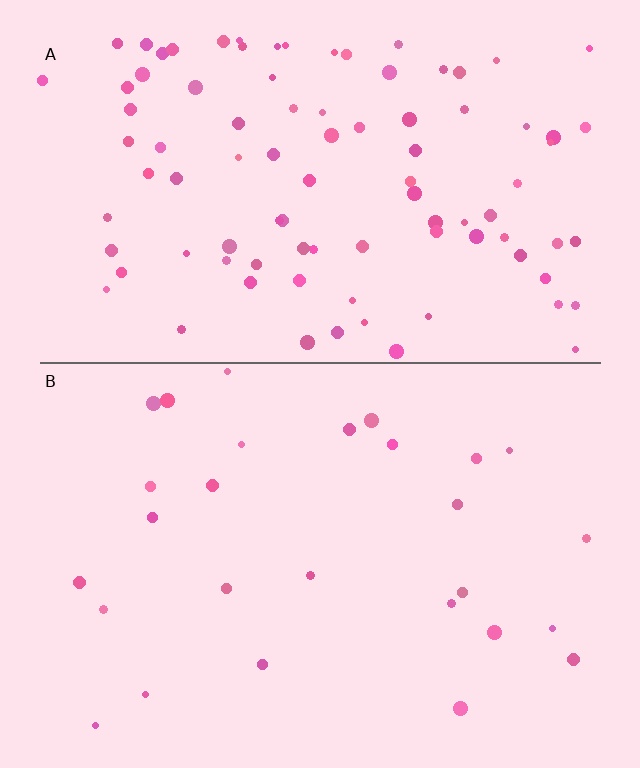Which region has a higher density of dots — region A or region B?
A (the top).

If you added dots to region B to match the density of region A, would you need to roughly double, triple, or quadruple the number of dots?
Approximately triple.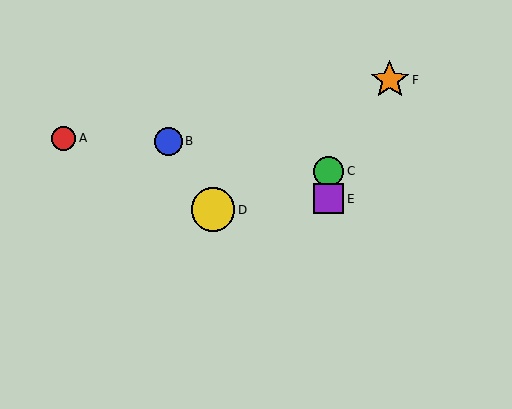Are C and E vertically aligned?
Yes, both are at x≈329.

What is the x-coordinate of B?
Object B is at x≈168.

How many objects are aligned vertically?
2 objects (C, E) are aligned vertically.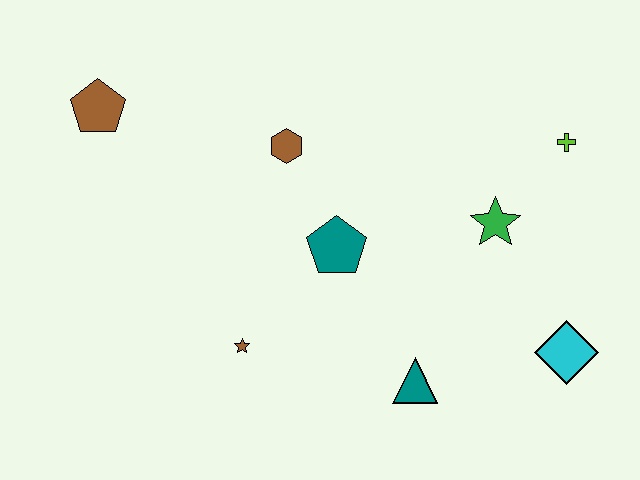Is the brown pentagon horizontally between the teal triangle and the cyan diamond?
No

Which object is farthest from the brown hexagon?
The cyan diamond is farthest from the brown hexagon.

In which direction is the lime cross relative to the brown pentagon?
The lime cross is to the right of the brown pentagon.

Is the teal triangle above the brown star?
No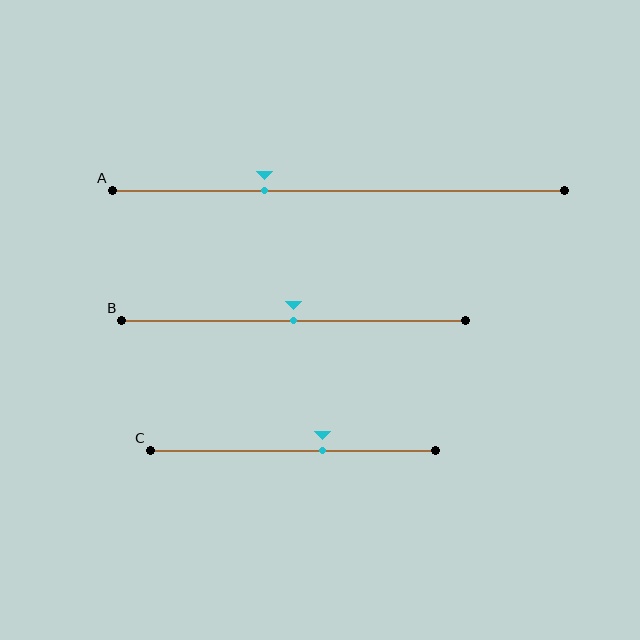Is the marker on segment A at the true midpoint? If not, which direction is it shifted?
No, the marker on segment A is shifted to the left by about 16% of the segment length.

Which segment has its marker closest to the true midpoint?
Segment B has its marker closest to the true midpoint.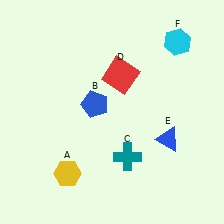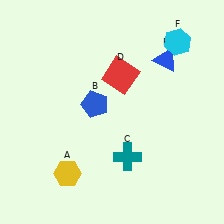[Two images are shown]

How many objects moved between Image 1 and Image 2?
1 object moved between the two images.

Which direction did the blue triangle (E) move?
The blue triangle (E) moved up.